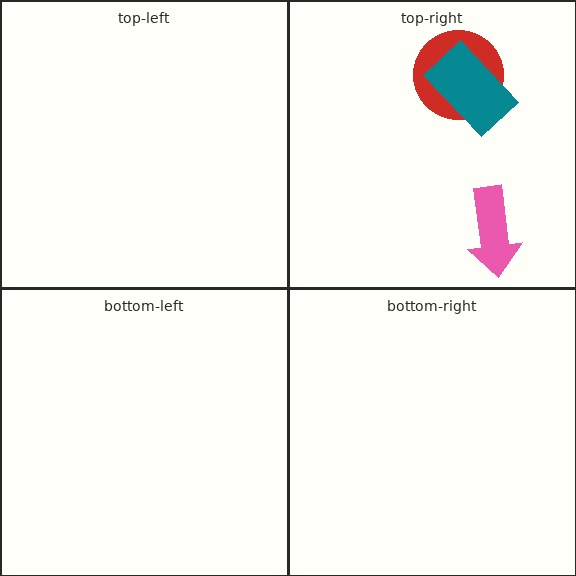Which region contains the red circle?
The top-right region.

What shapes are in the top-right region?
The red circle, the pink arrow, the teal rectangle.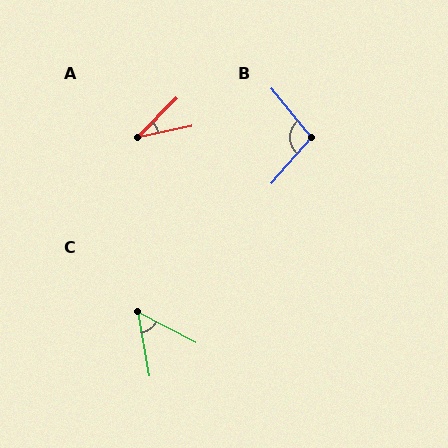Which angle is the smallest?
A, at approximately 33 degrees.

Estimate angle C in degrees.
Approximately 52 degrees.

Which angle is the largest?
B, at approximately 100 degrees.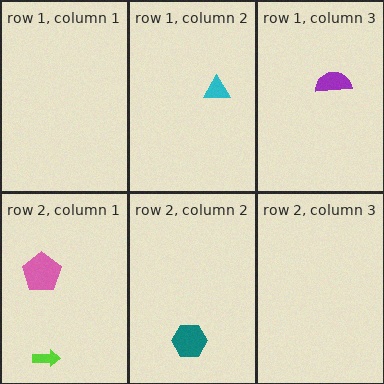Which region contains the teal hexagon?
The row 2, column 2 region.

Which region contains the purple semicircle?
The row 1, column 3 region.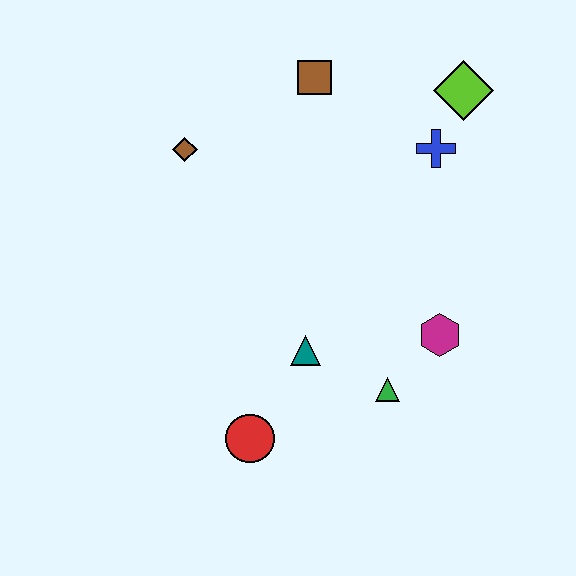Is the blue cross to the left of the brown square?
No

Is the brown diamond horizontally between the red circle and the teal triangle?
No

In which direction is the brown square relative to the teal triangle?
The brown square is above the teal triangle.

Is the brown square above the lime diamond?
Yes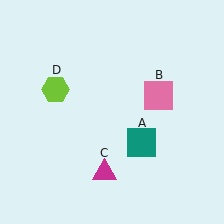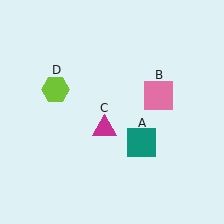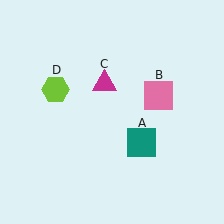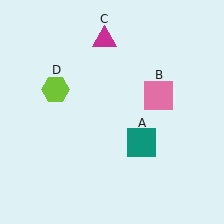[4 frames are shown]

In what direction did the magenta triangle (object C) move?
The magenta triangle (object C) moved up.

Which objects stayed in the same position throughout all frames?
Teal square (object A) and pink square (object B) and lime hexagon (object D) remained stationary.